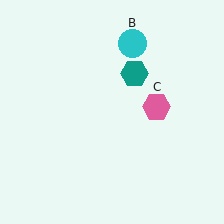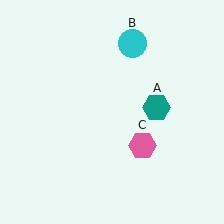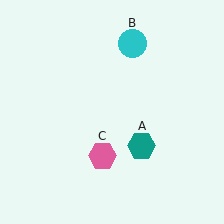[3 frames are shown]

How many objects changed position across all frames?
2 objects changed position: teal hexagon (object A), pink hexagon (object C).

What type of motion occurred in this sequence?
The teal hexagon (object A), pink hexagon (object C) rotated clockwise around the center of the scene.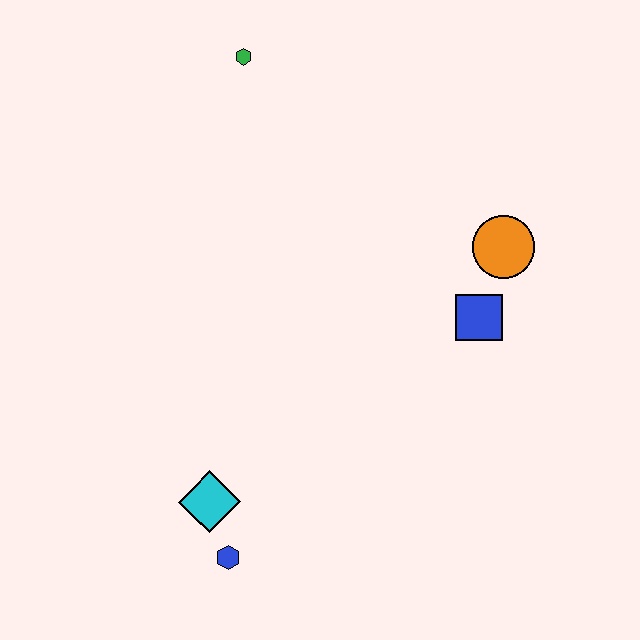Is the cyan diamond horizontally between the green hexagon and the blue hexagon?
No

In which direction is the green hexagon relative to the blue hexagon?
The green hexagon is above the blue hexagon.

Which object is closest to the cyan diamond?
The blue hexagon is closest to the cyan diamond.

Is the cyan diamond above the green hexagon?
No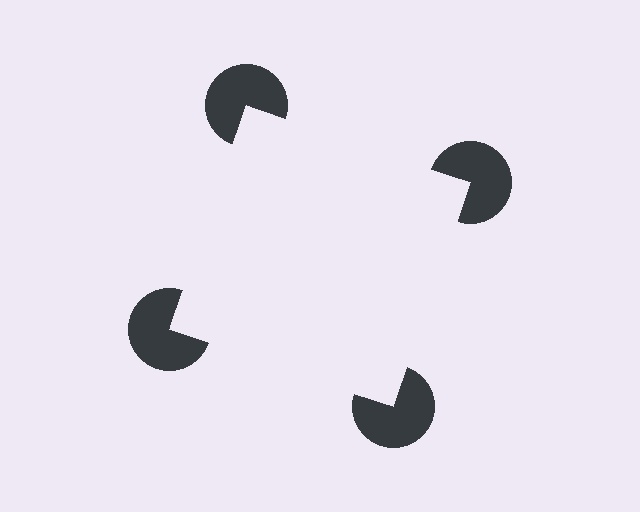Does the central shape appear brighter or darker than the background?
It typically appears slightly brighter than the background, even though no actual brightness change is drawn.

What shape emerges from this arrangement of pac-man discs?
An illusory square — its edges are inferred from the aligned wedge cuts in the pac-man discs, not physically drawn.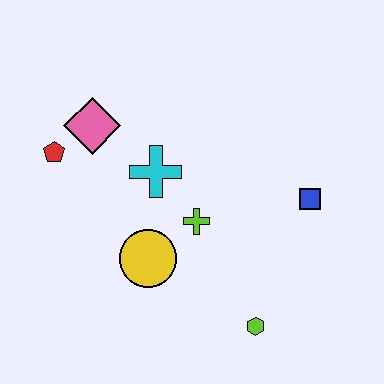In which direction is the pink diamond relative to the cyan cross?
The pink diamond is to the left of the cyan cross.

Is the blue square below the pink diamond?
Yes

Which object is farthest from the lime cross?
The red pentagon is farthest from the lime cross.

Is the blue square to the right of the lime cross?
Yes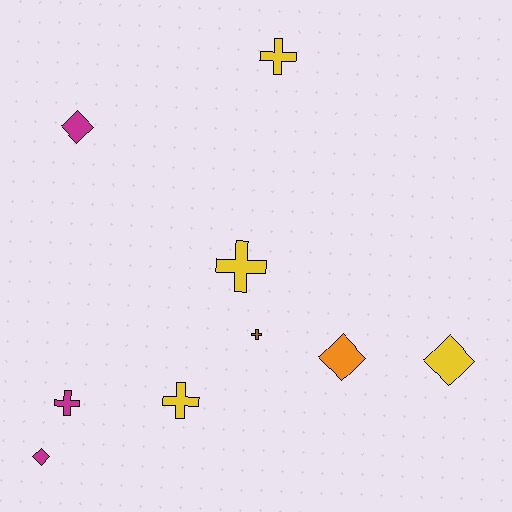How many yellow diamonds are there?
There is 1 yellow diamond.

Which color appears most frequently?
Yellow, with 4 objects.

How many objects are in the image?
There are 9 objects.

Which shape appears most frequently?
Cross, with 5 objects.